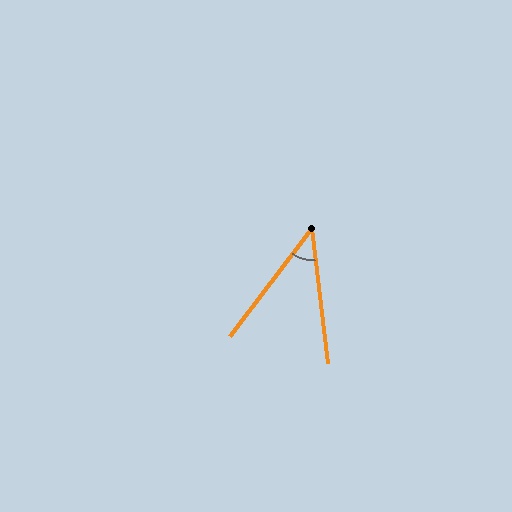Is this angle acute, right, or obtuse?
It is acute.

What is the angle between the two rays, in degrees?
Approximately 44 degrees.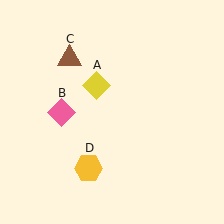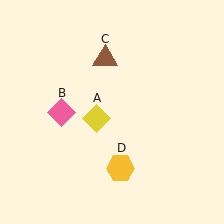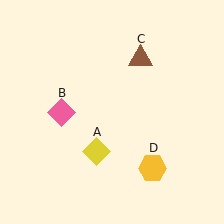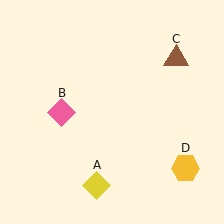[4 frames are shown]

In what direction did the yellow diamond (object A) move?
The yellow diamond (object A) moved down.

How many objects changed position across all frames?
3 objects changed position: yellow diamond (object A), brown triangle (object C), yellow hexagon (object D).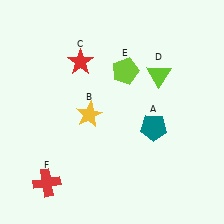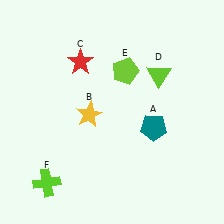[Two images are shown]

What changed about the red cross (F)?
In Image 1, F is red. In Image 2, it changed to lime.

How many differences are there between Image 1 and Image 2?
There is 1 difference between the two images.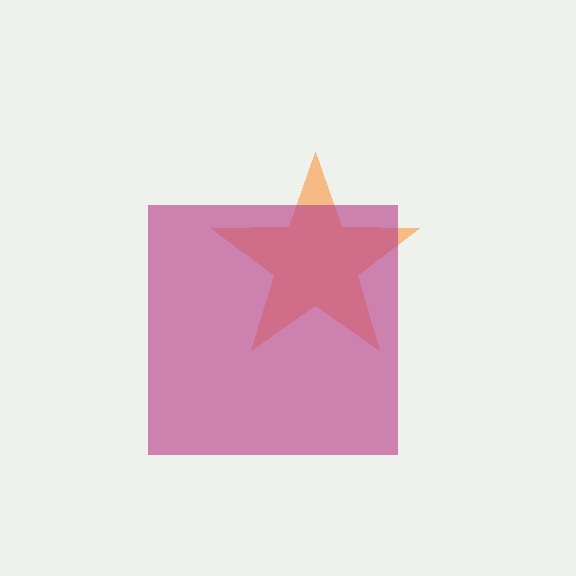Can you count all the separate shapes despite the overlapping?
Yes, there are 2 separate shapes.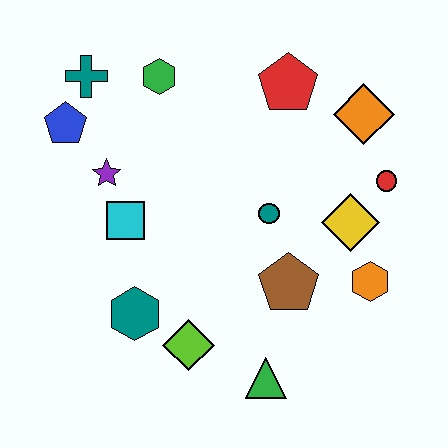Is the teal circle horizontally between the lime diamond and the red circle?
Yes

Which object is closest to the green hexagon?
The teal cross is closest to the green hexagon.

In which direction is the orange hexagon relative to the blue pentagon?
The orange hexagon is to the right of the blue pentagon.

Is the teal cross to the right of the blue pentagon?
Yes